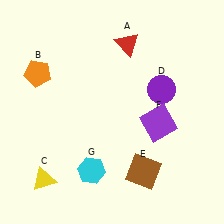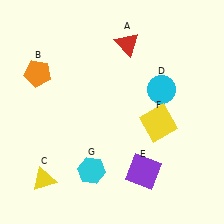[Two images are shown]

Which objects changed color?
D changed from purple to cyan. E changed from brown to purple. F changed from purple to yellow.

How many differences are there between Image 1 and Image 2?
There are 3 differences between the two images.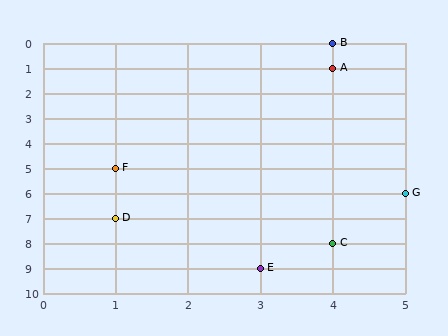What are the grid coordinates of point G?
Point G is at grid coordinates (5, 6).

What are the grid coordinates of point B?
Point B is at grid coordinates (4, 0).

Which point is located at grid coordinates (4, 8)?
Point C is at (4, 8).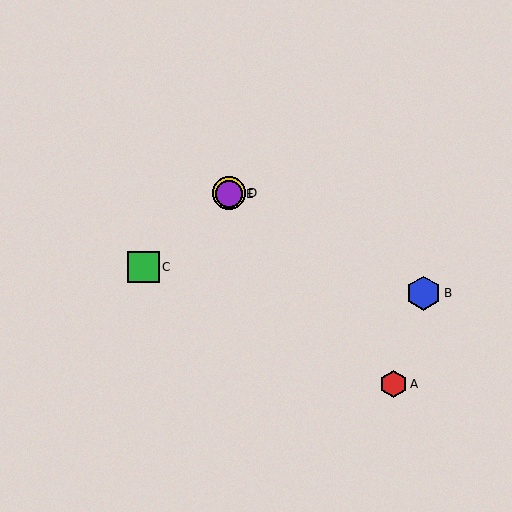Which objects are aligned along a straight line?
Objects A, D, E are aligned along a straight line.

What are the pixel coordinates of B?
Object B is at (424, 293).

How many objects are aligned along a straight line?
3 objects (A, D, E) are aligned along a straight line.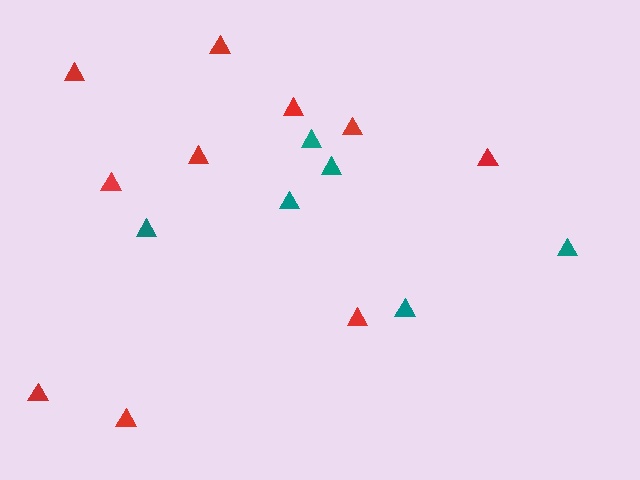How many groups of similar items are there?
There are 2 groups: one group of teal triangles (6) and one group of red triangles (10).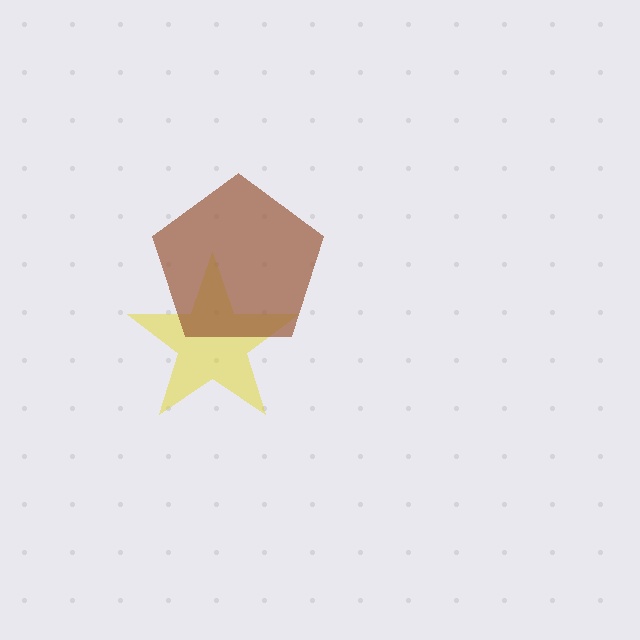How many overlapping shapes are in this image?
There are 2 overlapping shapes in the image.